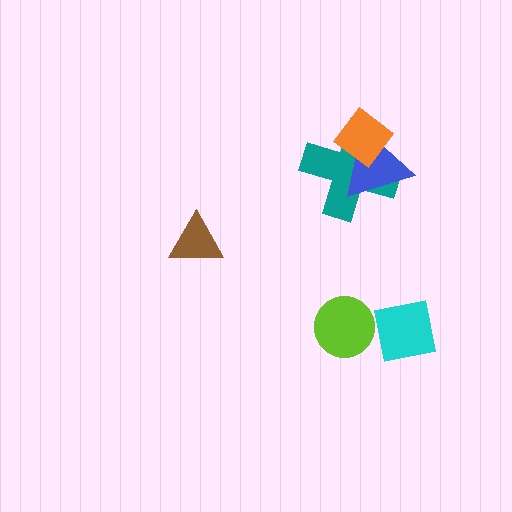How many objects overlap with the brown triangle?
0 objects overlap with the brown triangle.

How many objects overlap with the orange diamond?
2 objects overlap with the orange diamond.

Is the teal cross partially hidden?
Yes, it is partially covered by another shape.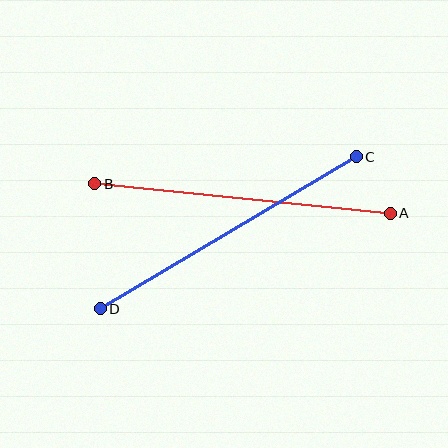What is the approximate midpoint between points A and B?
The midpoint is at approximately (243, 198) pixels.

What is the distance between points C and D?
The distance is approximately 298 pixels.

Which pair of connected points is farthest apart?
Points C and D are farthest apart.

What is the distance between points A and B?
The distance is approximately 297 pixels.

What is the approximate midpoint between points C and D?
The midpoint is at approximately (228, 233) pixels.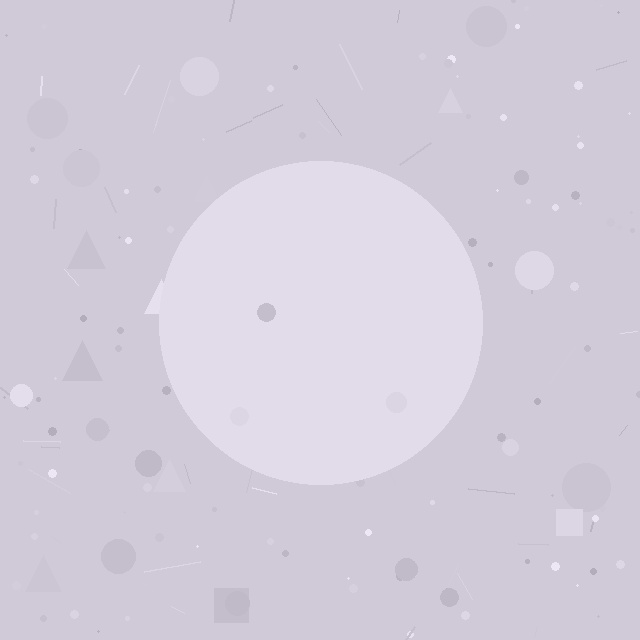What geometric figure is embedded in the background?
A circle is embedded in the background.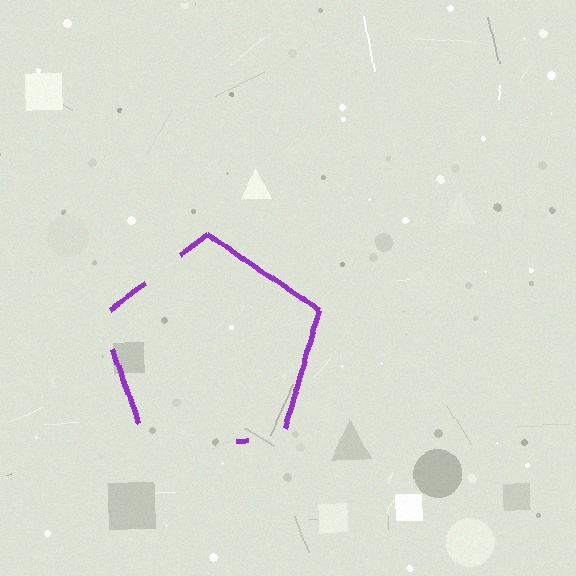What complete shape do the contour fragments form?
The contour fragments form a pentagon.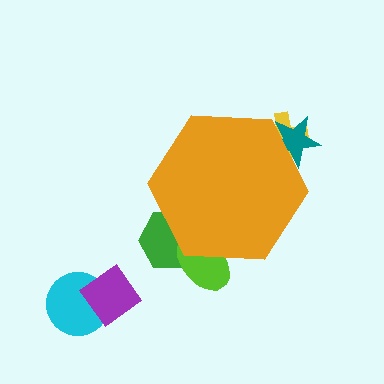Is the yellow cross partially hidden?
Yes, the yellow cross is partially hidden behind the orange hexagon.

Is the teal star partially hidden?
Yes, the teal star is partially hidden behind the orange hexagon.